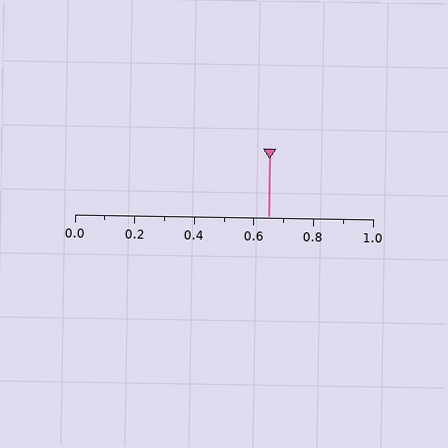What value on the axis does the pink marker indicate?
The marker indicates approximately 0.65.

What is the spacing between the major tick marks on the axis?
The major ticks are spaced 0.2 apart.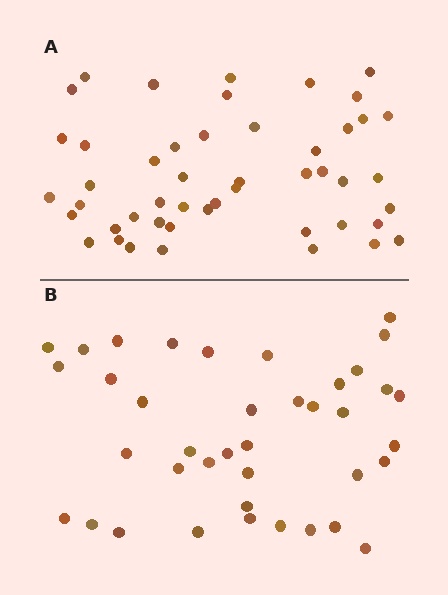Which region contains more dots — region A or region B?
Region A (the top region) has more dots.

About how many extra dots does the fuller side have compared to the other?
Region A has roughly 8 or so more dots than region B.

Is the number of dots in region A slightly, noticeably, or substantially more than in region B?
Region A has only slightly more — the two regions are fairly close. The ratio is roughly 1.2 to 1.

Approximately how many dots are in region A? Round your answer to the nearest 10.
About 50 dots. (The exact count is 48, which rounds to 50.)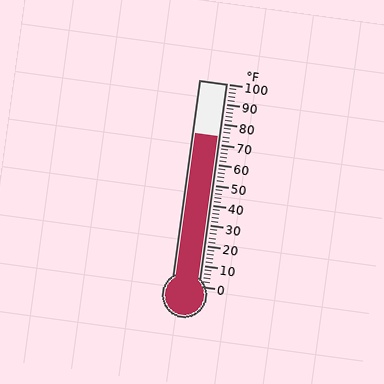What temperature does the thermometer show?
The thermometer shows approximately 74°F.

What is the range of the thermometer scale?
The thermometer scale ranges from 0°F to 100°F.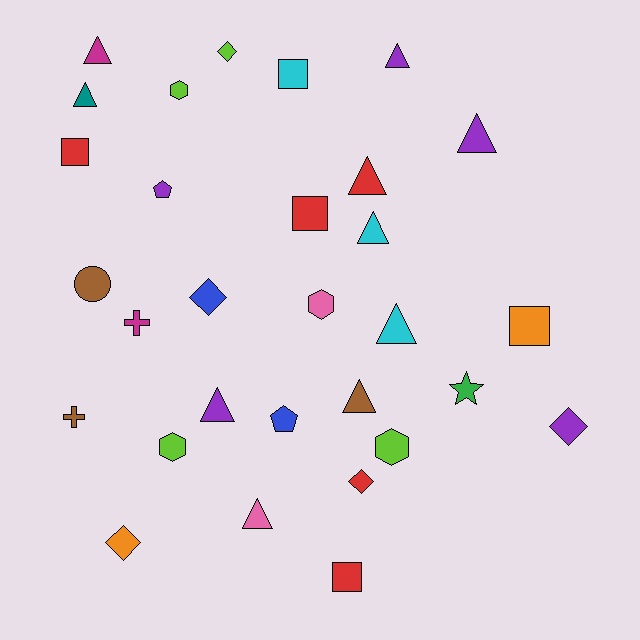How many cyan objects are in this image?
There are 3 cyan objects.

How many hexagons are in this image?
There are 4 hexagons.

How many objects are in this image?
There are 30 objects.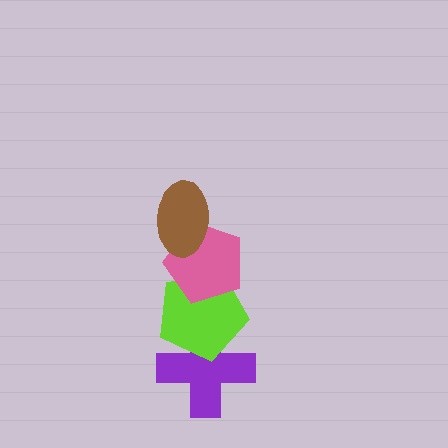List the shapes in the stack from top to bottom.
From top to bottom: the brown ellipse, the pink pentagon, the lime pentagon, the purple cross.